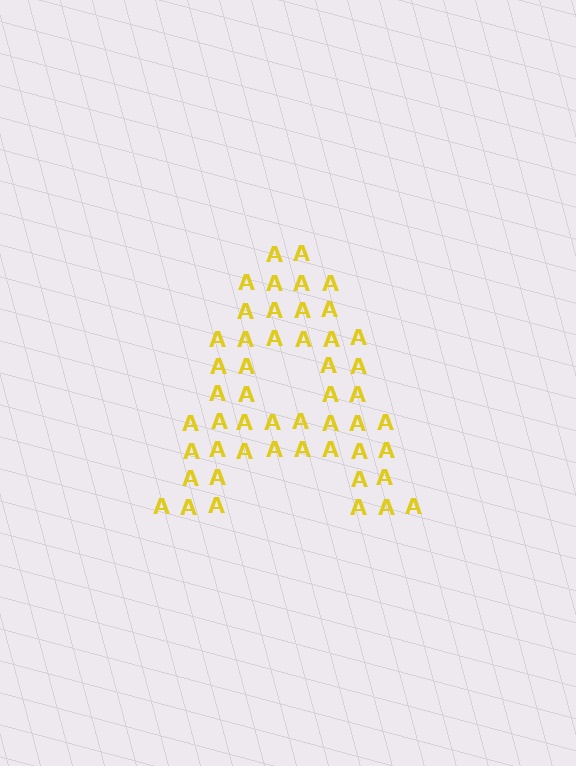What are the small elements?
The small elements are letter A's.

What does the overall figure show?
The overall figure shows the letter A.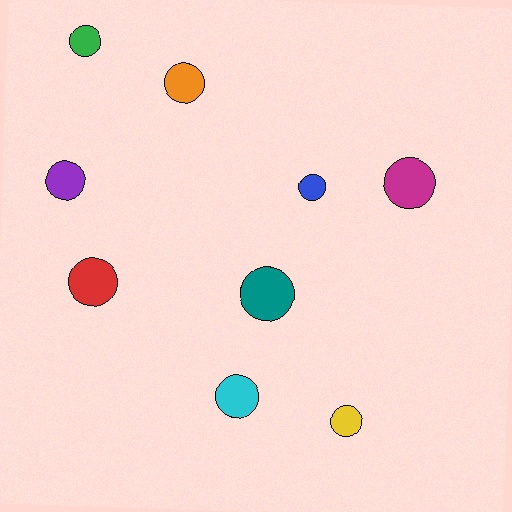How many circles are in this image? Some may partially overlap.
There are 9 circles.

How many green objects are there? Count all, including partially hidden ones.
There is 1 green object.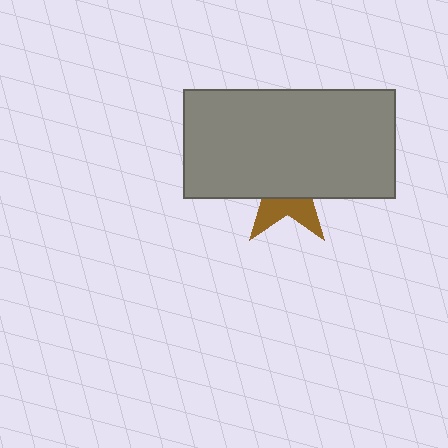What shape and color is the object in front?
The object in front is a gray rectangle.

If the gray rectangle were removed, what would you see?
You would see the complete brown star.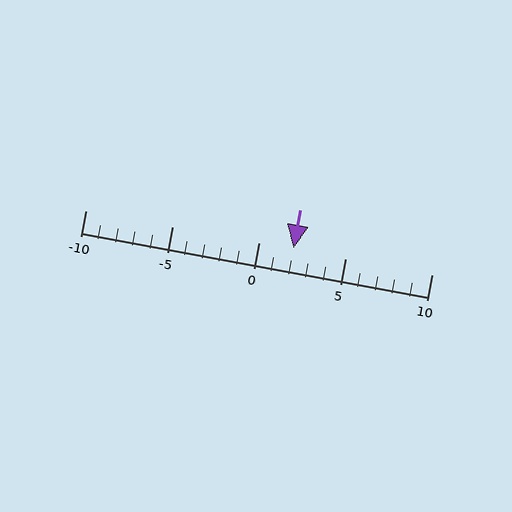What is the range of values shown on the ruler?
The ruler shows values from -10 to 10.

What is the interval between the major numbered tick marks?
The major tick marks are spaced 5 units apart.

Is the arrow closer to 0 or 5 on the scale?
The arrow is closer to 0.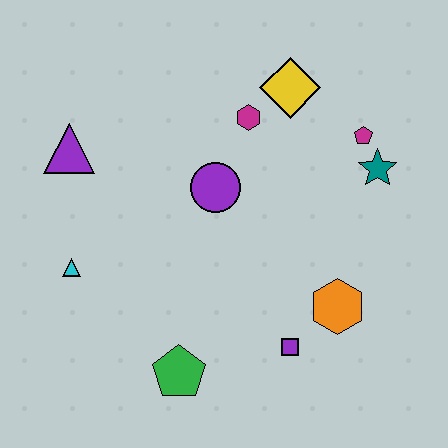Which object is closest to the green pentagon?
The purple square is closest to the green pentagon.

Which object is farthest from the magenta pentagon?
The cyan triangle is farthest from the magenta pentagon.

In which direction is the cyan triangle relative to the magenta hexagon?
The cyan triangle is to the left of the magenta hexagon.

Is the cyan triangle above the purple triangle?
No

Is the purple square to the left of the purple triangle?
No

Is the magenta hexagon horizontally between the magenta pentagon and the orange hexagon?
No